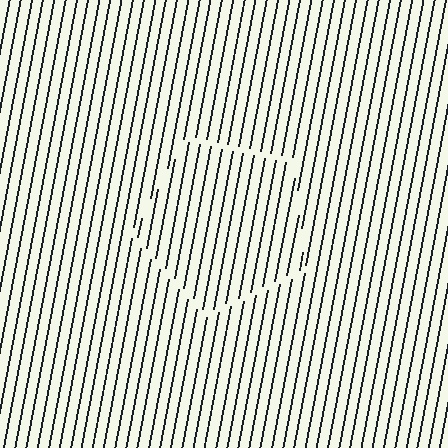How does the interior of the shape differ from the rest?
The interior of the shape contains the same grating, shifted by half a period — the contour is defined by the phase discontinuity where line-ends from the inner and outer gratings abut.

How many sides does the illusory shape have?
5 sides — the line-ends trace a pentagon.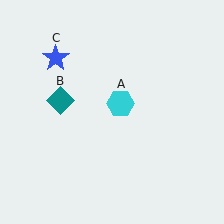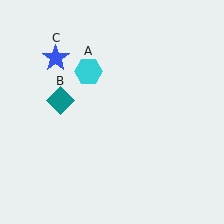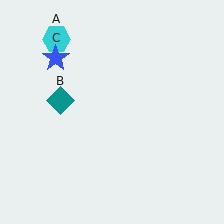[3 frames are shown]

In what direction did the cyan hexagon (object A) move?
The cyan hexagon (object A) moved up and to the left.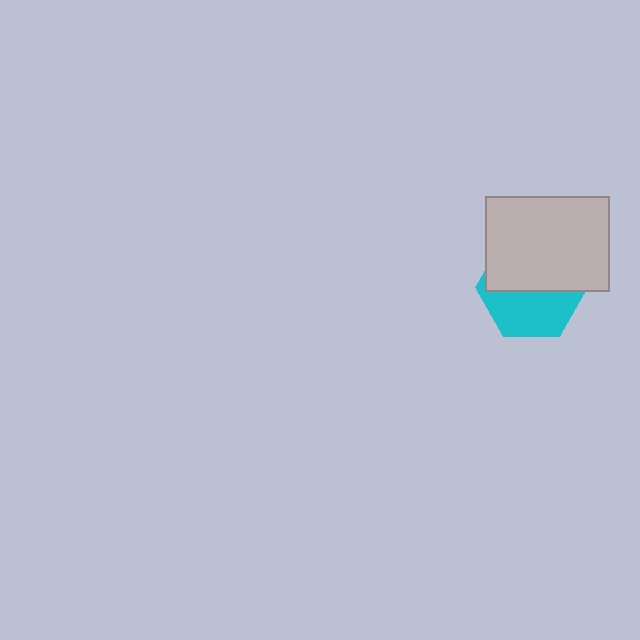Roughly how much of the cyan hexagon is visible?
About half of it is visible (roughly 47%).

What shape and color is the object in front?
The object in front is a light gray rectangle.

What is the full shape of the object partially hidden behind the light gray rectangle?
The partially hidden object is a cyan hexagon.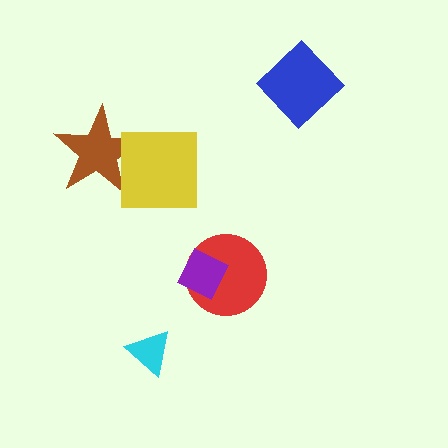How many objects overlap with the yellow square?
1 object overlaps with the yellow square.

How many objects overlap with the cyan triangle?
0 objects overlap with the cyan triangle.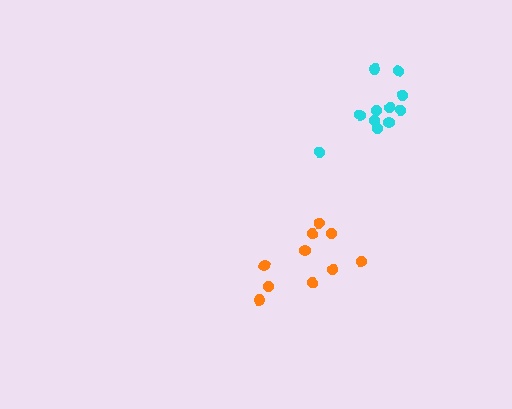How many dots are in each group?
Group 1: 10 dots, Group 2: 11 dots (21 total).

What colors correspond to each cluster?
The clusters are colored: orange, cyan.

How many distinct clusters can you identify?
There are 2 distinct clusters.